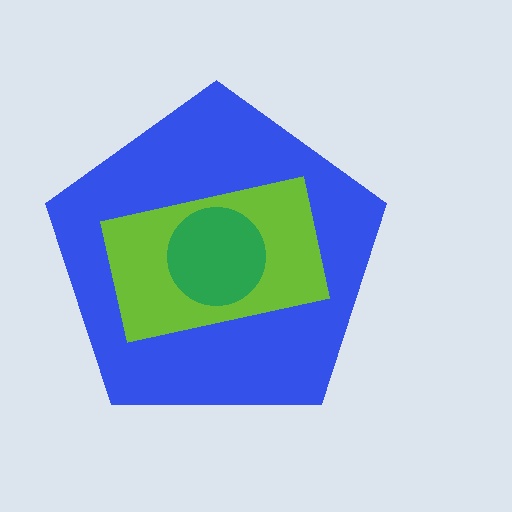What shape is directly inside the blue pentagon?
The lime rectangle.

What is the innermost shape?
The green circle.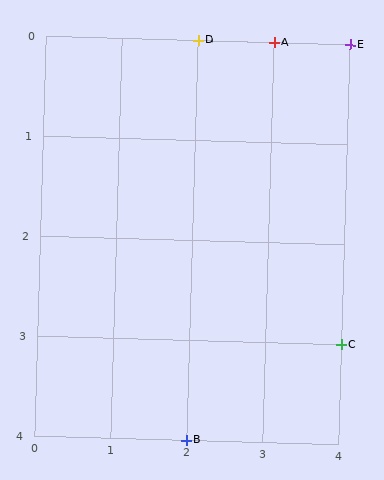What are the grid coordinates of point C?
Point C is at grid coordinates (4, 3).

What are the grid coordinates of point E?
Point E is at grid coordinates (4, 0).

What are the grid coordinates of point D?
Point D is at grid coordinates (2, 0).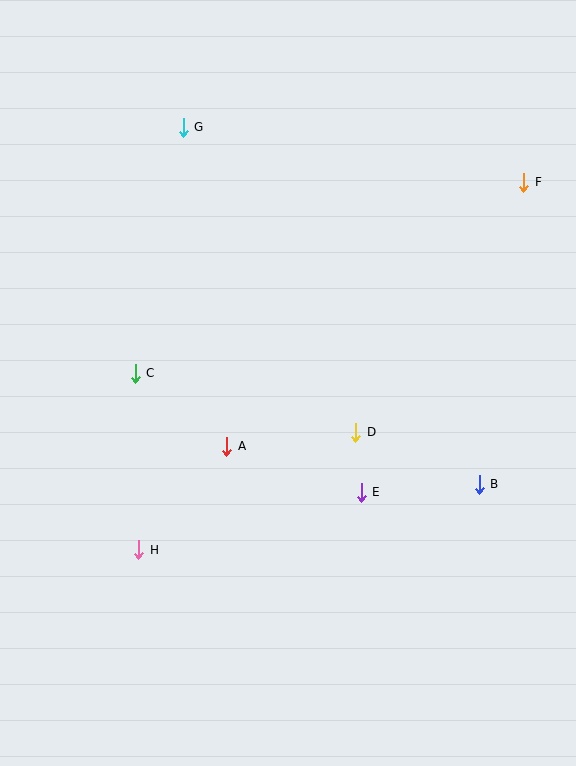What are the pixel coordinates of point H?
Point H is at (139, 550).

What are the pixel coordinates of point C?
Point C is at (135, 373).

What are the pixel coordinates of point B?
Point B is at (479, 484).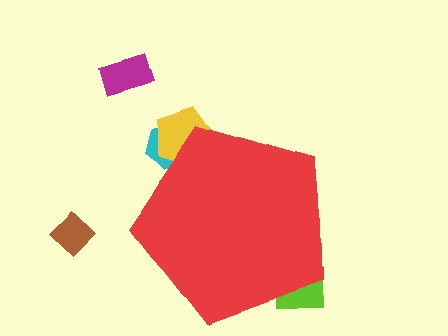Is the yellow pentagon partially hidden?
Yes, the yellow pentagon is partially hidden behind the red pentagon.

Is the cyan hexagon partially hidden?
Yes, the cyan hexagon is partially hidden behind the red pentagon.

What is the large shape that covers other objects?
A red pentagon.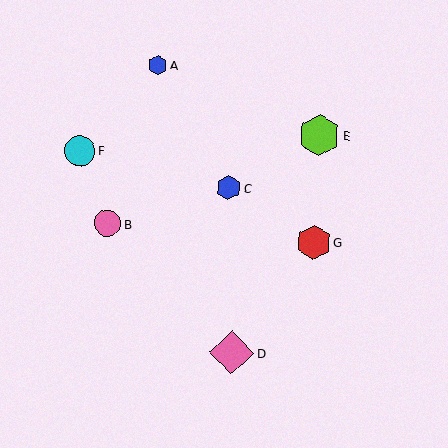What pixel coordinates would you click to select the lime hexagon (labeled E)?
Click at (319, 135) to select the lime hexagon E.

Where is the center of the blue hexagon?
The center of the blue hexagon is at (228, 188).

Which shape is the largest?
The pink diamond (labeled D) is the largest.